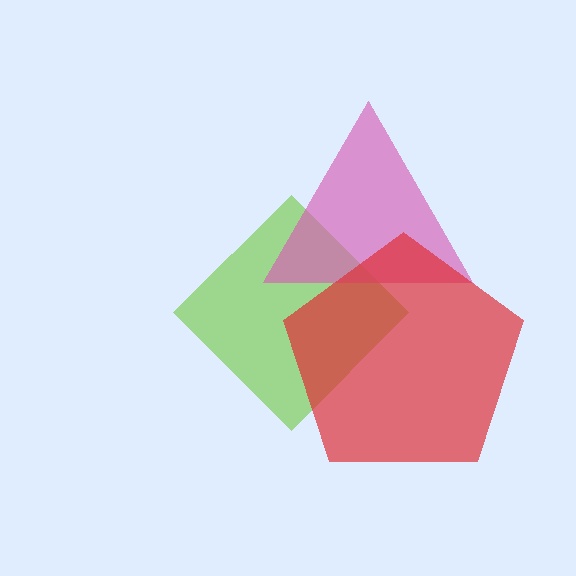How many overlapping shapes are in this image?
There are 3 overlapping shapes in the image.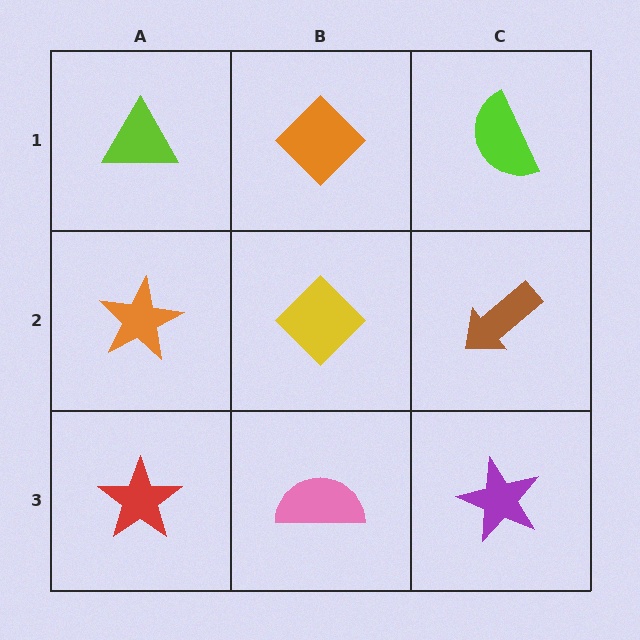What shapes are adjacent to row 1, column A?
An orange star (row 2, column A), an orange diamond (row 1, column B).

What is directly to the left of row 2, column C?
A yellow diamond.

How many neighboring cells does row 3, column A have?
2.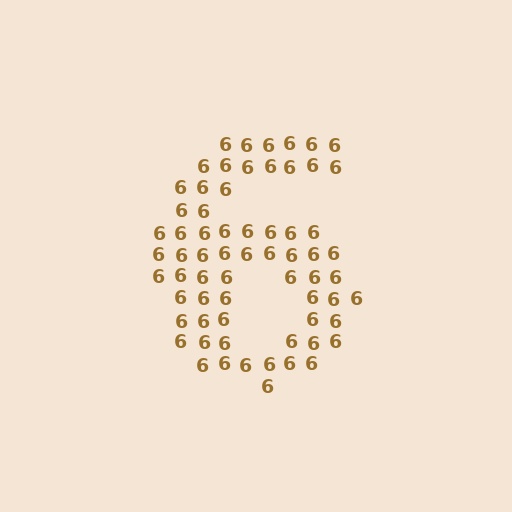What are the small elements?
The small elements are digit 6's.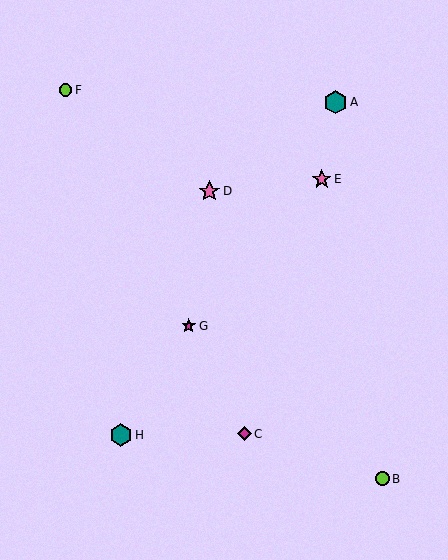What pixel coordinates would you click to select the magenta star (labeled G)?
Click at (189, 326) to select the magenta star G.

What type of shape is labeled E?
Shape E is a pink star.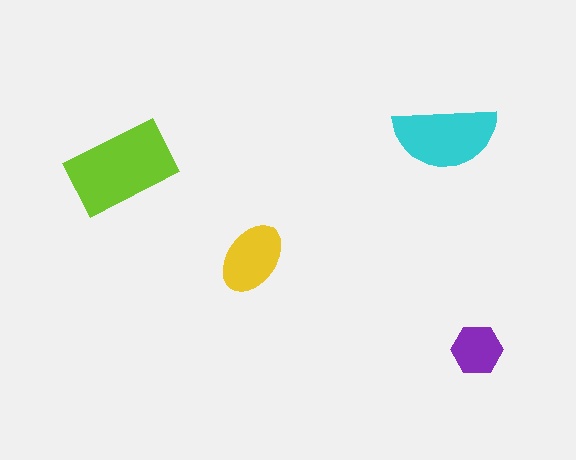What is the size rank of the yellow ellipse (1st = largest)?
3rd.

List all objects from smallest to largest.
The purple hexagon, the yellow ellipse, the cyan semicircle, the lime rectangle.